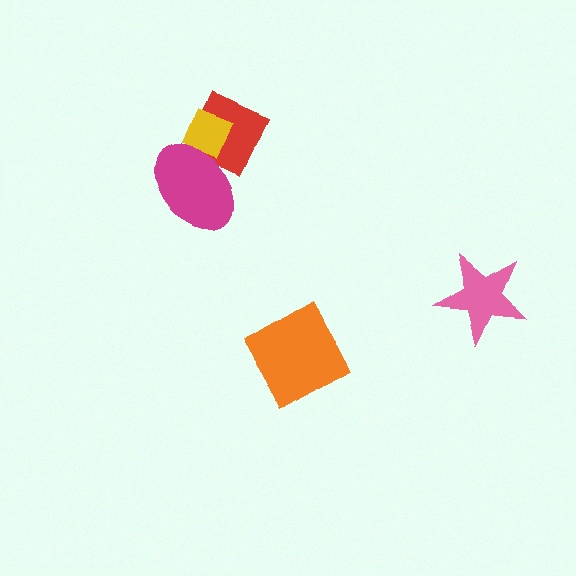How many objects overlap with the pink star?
0 objects overlap with the pink star.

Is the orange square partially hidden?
No, no other shape covers it.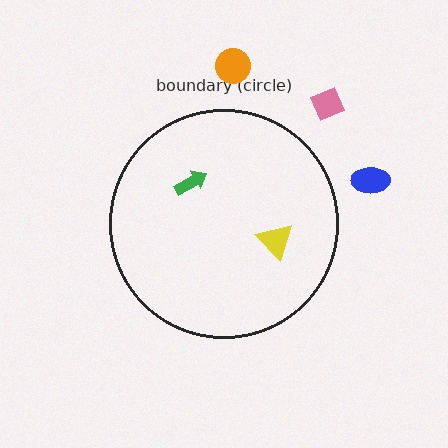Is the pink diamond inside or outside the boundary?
Outside.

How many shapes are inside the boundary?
2 inside, 3 outside.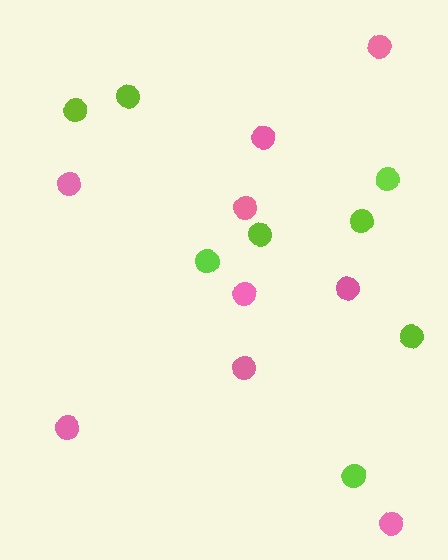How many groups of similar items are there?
There are 2 groups: one group of pink circles (9) and one group of lime circles (8).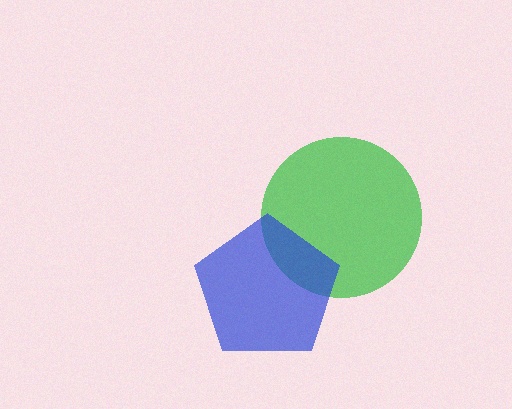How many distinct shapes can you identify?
There are 2 distinct shapes: a green circle, a blue pentagon.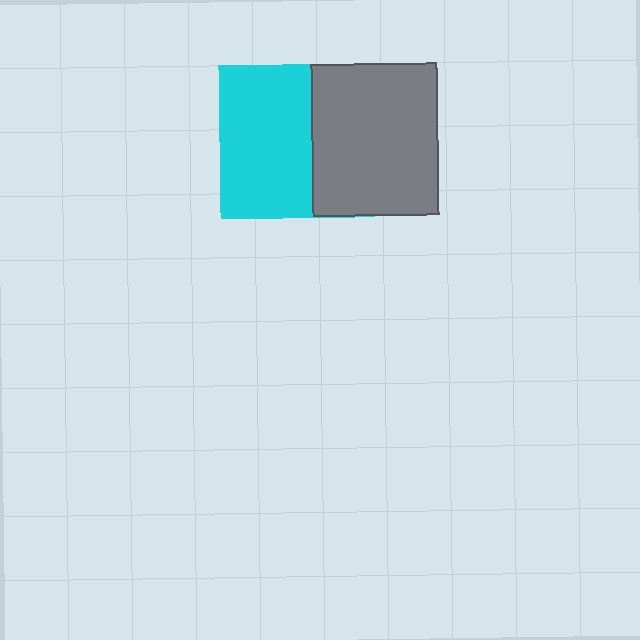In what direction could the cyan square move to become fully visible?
The cyan square could move left. That would shift it out from behind the gray rectangle entirely.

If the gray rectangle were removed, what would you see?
You would see the complete cyan square.